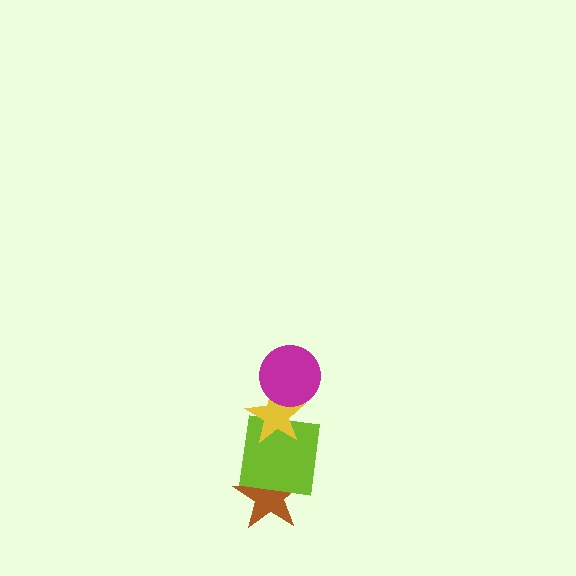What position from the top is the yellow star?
The yellow star is 2nd from the top.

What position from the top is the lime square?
The lime square is 3rd from the top.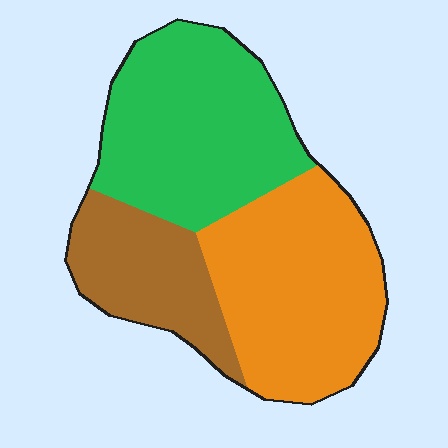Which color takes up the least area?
Brown, at roughly 20%.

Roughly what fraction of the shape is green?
Green covers 39% of the shape.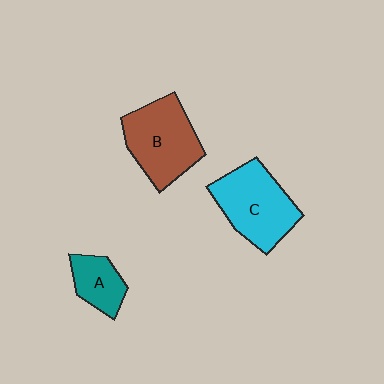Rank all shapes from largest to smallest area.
From largest to smallest: C (cyan), B (brown), A (teal).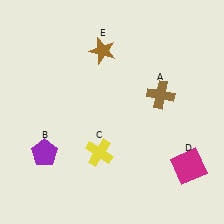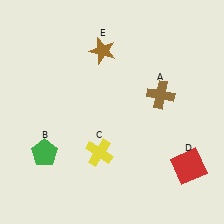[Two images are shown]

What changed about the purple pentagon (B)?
In Image 1, B is purple. In Image 2, it changed to green.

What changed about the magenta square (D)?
In Image 1, D is magenta. In Image 2, it changed to red.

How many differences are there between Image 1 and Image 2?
There are 2 differences between the two images.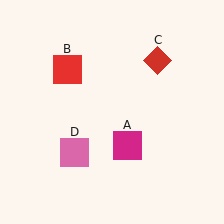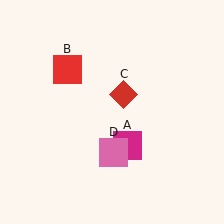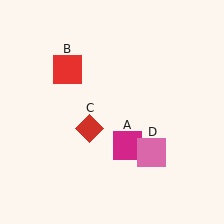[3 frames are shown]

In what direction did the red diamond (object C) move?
The red diamond (object C) moved down and to the left.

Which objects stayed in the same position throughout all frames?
Magenta square (object A) and red square (object B) remained stationary.